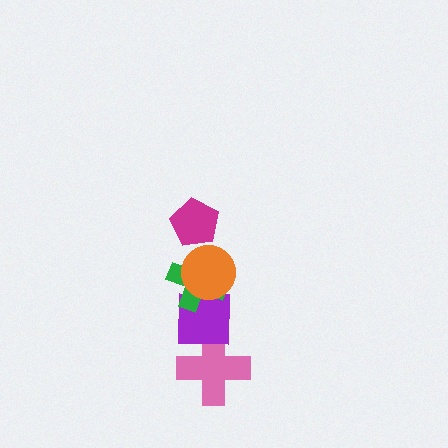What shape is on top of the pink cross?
The purple square is on top of the pink cross.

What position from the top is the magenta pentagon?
The magenta pentagon is 1st from the top.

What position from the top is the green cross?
The green cross is 3rd from the top.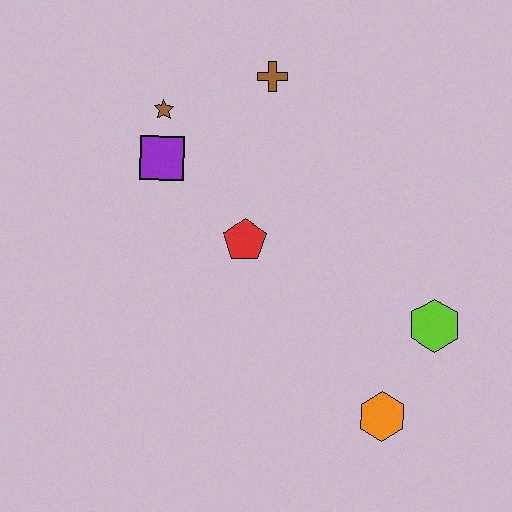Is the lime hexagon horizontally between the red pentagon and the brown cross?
No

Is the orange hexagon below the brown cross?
Yes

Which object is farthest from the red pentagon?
The orange hexagon is farthest from the red pentagon.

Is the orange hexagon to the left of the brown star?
No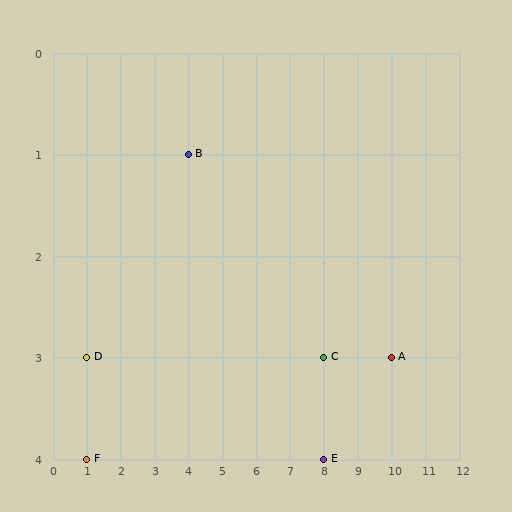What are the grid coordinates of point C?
Point C is at grid coordinates (8, 3).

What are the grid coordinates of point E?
Point E is at grid coordinates (8, 4).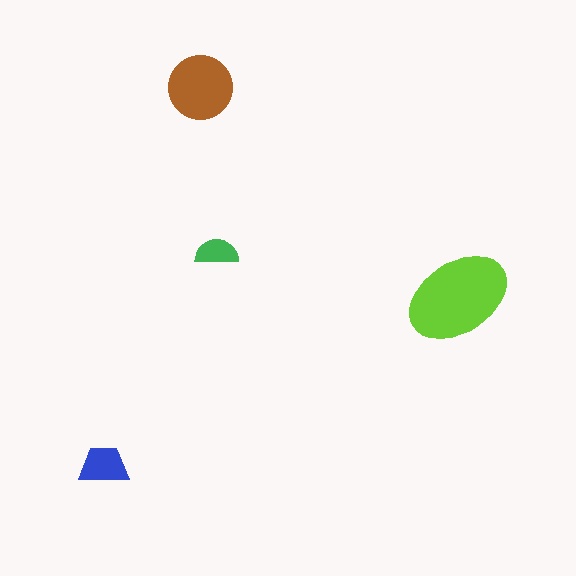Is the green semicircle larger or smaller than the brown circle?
Smaller.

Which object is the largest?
The lime ellipse.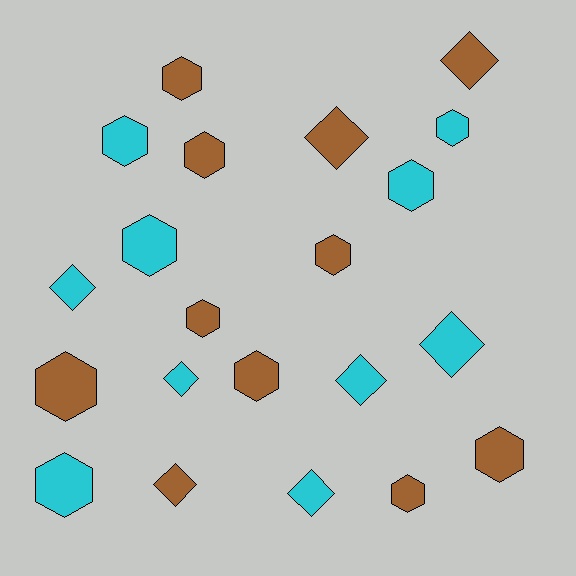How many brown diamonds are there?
There are 3 brown diamonds.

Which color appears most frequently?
Brown, with 11 objects.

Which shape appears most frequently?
Hexagon, with 13 objects.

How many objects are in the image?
There are 21 objects.